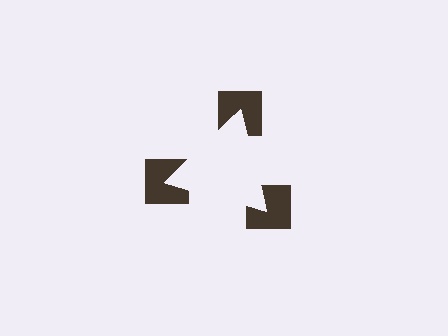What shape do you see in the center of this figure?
An illusory triangle — its edges are inferred from the aligned wedge cuts in the notched squares, not physically drawn.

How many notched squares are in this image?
There are 3 — one at each vertex of the illusory triangle.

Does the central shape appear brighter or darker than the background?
It typically appears slightly brighter than the background, even though no actual brightness change is drawn.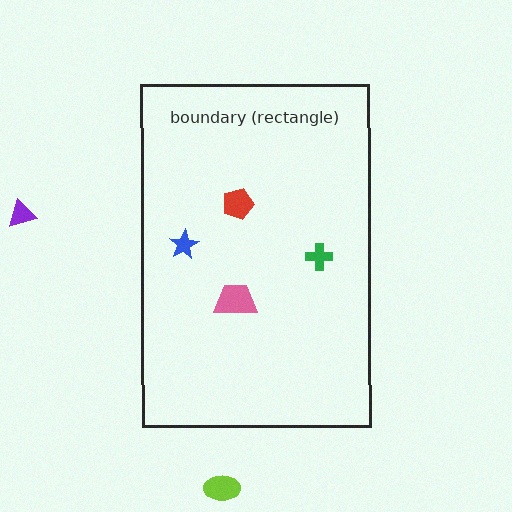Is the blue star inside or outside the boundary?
Inside.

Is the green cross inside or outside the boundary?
Inside.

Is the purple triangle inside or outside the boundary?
Outside.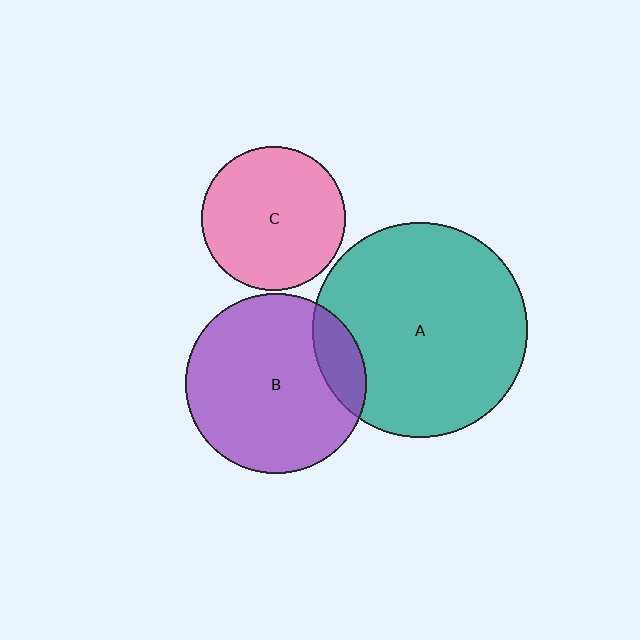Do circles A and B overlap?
Yes.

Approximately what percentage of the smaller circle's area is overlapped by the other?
Approximately 15%.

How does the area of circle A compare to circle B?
Approximately 1.4 times.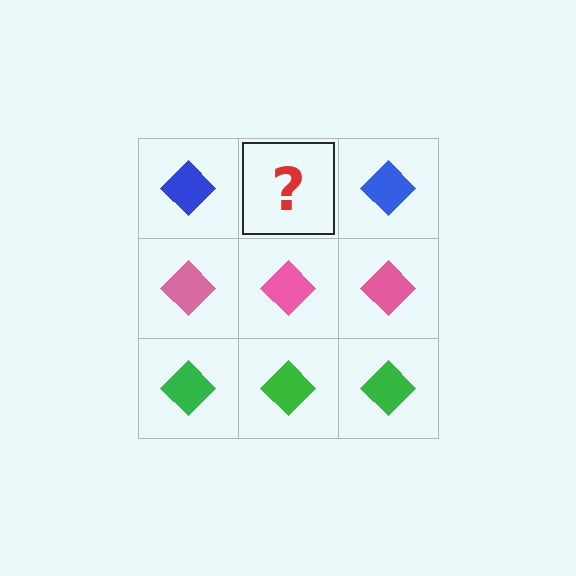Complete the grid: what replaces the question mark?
The question mark should be replaced with a blue diamond.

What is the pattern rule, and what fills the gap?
The rule is that each row has a consistent color. The gap should be filled with a blue diamond.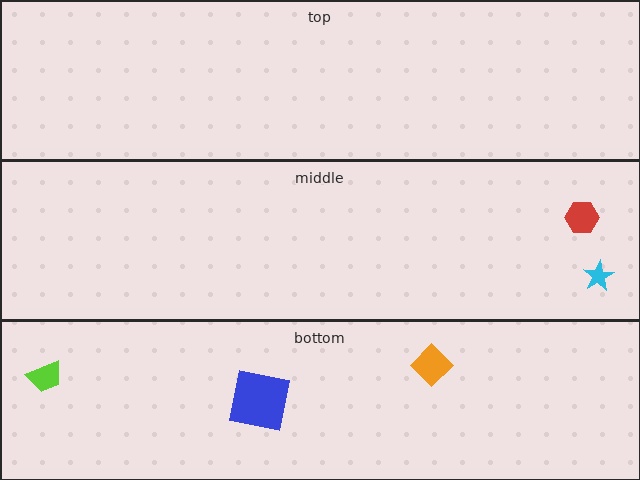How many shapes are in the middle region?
2.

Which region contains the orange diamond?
The bottom region.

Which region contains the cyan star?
The middle region.